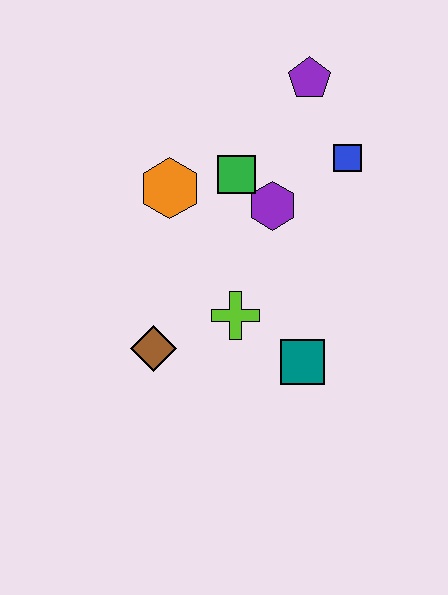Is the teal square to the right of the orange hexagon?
Yes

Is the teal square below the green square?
Yes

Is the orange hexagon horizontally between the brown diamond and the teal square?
Yes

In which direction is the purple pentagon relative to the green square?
The purple pentagon is above the green square.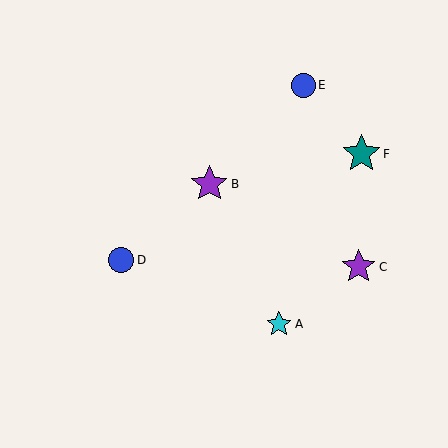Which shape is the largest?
The teal star (labeled F) is the largest.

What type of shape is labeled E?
Shape E is a blue circle.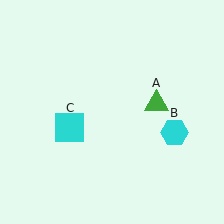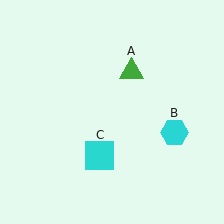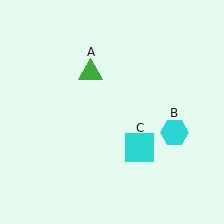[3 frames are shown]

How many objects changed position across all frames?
2 objects changed position: green triangle (object A), cyan square (object C).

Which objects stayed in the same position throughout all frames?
Cyan hexagon (object B) remained stationary.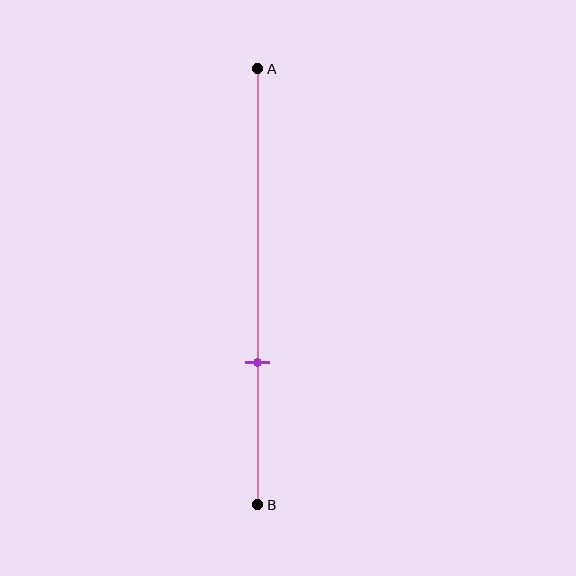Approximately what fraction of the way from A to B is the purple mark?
The purple mark is approximately 65% of the way from A to B.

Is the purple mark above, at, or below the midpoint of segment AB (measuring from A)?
The purple mark is below the midpoint of segment AB.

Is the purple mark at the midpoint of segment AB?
No, the mark is at about 65% from A, not at the 50% midpoint.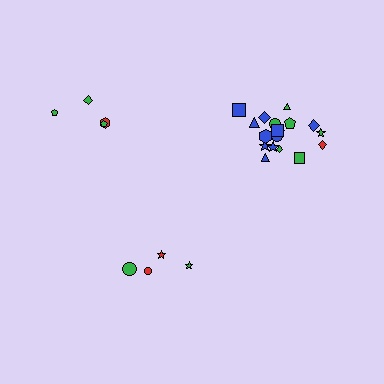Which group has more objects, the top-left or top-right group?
The top-right group.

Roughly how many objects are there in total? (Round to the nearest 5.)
Roughly 25 objects in total.